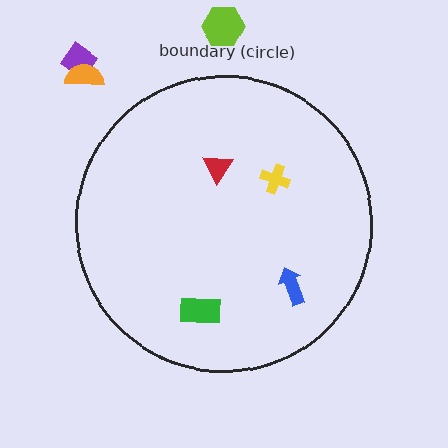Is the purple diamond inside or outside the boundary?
Outside.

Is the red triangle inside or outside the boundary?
Inside.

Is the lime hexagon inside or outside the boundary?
Outside.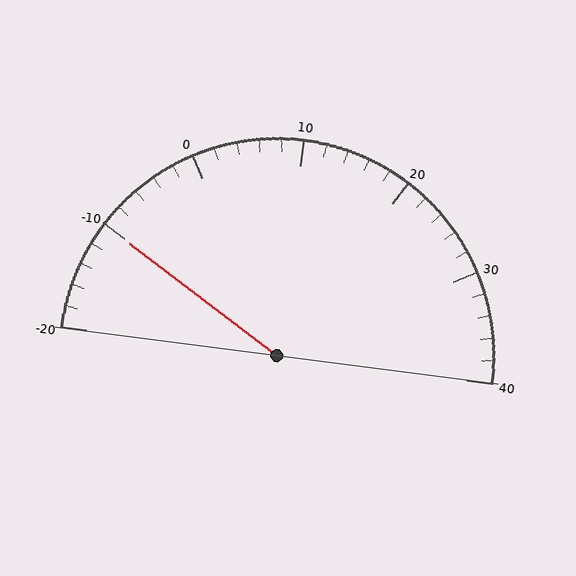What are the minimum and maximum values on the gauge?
The gauge ranges from -20 to 40.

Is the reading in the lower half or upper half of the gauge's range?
The reading is in the lower half of the range (-20 to 40).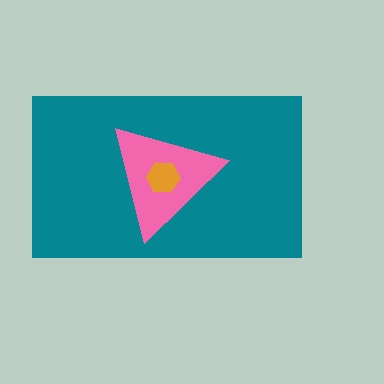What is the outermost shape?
The teal rectangle.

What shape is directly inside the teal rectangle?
The pink triangle.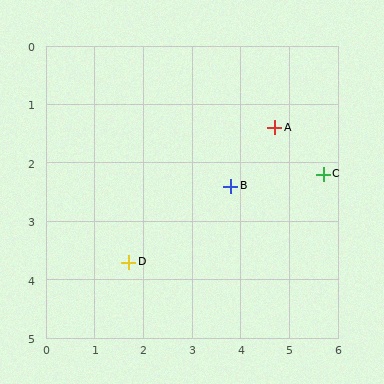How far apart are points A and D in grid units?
Points A and D are about 3.8 grid units apart.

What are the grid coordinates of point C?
Point C is at approximately (5.7, 2.2).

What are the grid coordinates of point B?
Point B is at approximately (3.8, 2.4).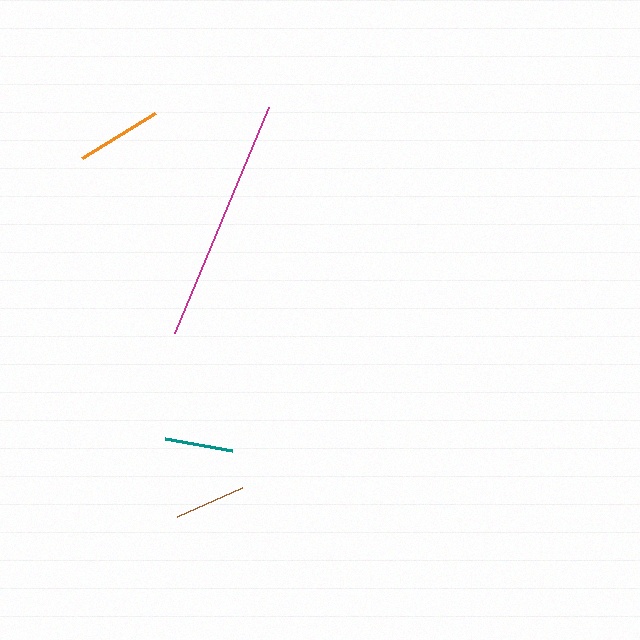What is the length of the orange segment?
The orange segment is approximately 86 pixels long.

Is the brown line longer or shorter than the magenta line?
The magenta line is longer than the brown line.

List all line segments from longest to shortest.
From longest to shortest: magenta, orange, brown, teal.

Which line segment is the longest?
The magenta line is the longest at approximately 245 pixels.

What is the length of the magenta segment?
The magenta segment is approximately 245 pixels long.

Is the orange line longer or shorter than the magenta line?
The magenta line is longer than the orange line.